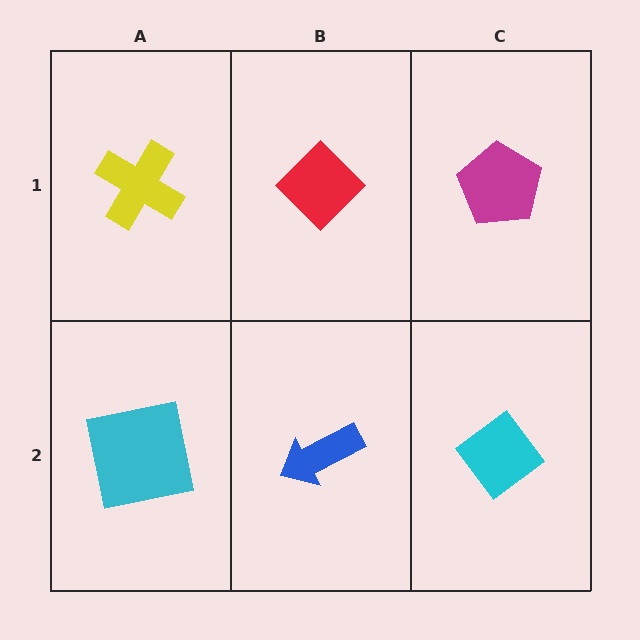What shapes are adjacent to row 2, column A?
A yellow cross (row 1, column A), a blue arrow (row 2, column B).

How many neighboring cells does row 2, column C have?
2.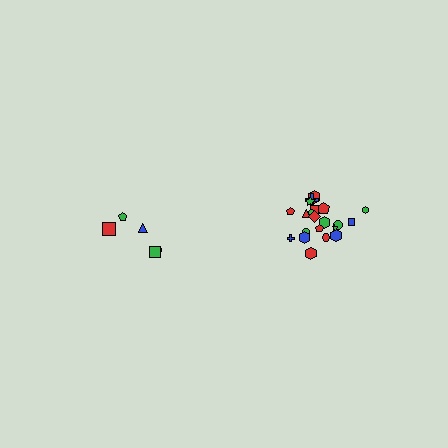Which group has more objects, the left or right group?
The right group.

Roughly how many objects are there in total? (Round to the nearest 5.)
Roughly 25 objects in total.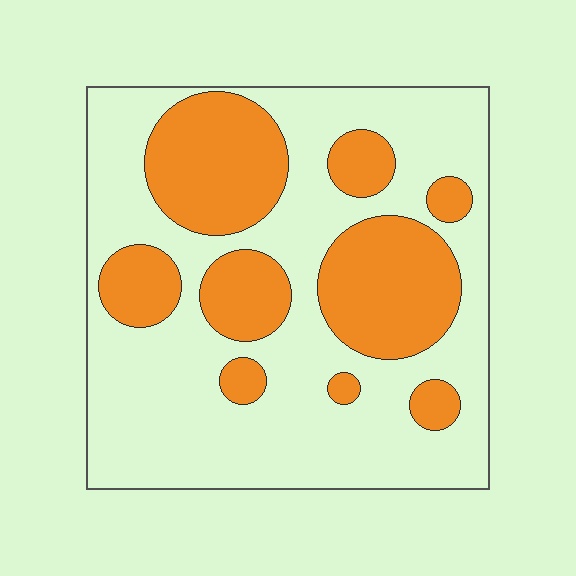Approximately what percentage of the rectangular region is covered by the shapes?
Approximately 35%.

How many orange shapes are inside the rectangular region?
9.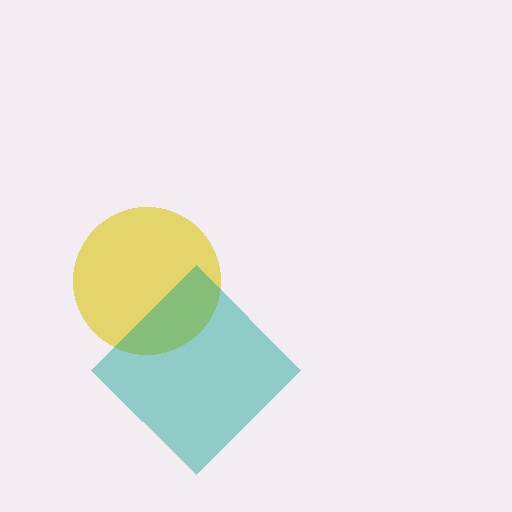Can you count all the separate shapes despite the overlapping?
Yes, there are 2 separate shapes.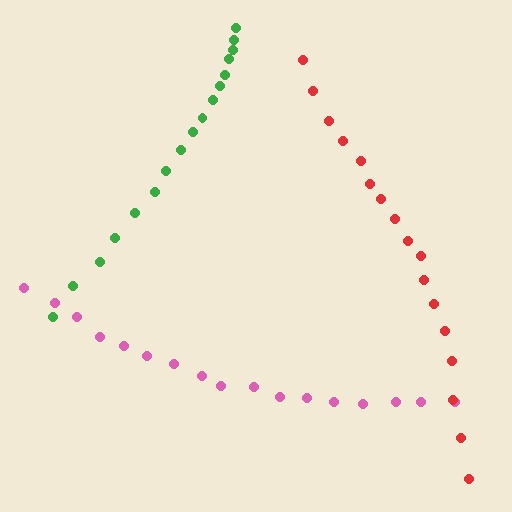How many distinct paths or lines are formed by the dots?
There are 3 distinct paths.